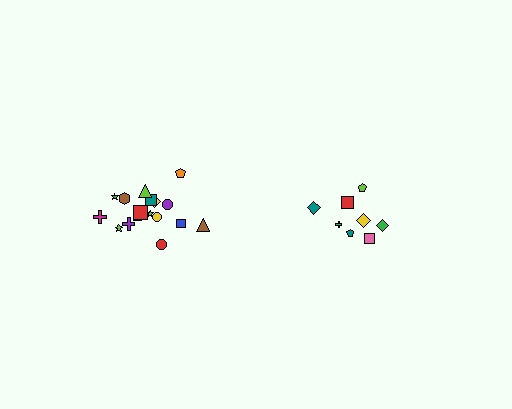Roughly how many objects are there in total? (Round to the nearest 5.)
Roughly 25 objects in total.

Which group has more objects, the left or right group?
The left group.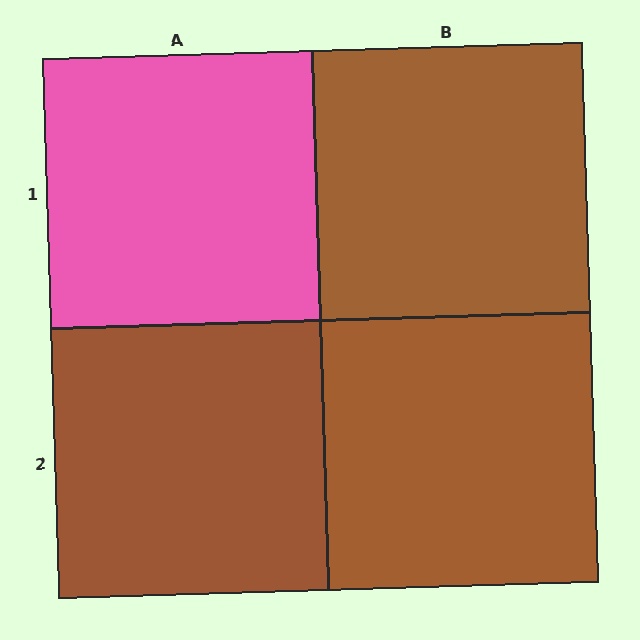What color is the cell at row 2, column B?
Brown.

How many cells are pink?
1 cell is pink.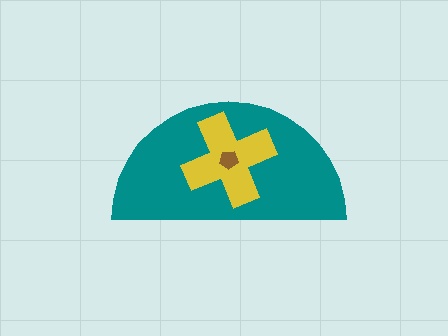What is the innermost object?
The brown pentagon.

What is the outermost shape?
The teal semicircle.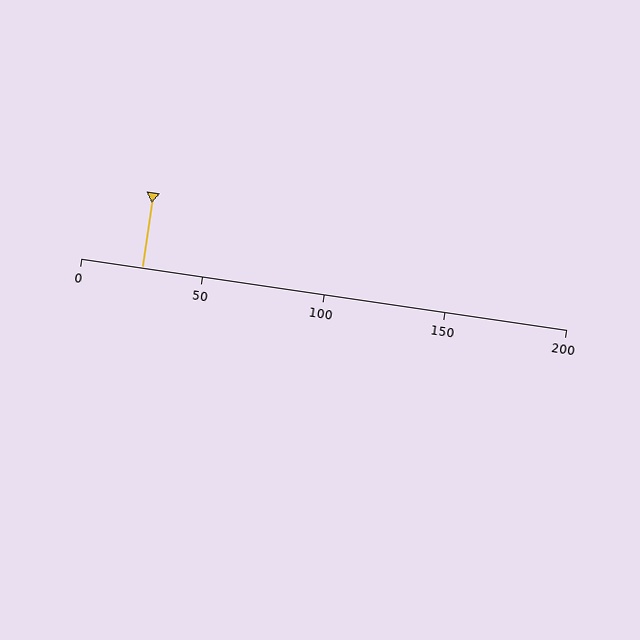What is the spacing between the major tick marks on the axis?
The major ticks are spaced 50 apart.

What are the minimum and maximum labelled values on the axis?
The axis runs from 0 to 200.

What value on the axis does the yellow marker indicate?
The marker indicates approximately 25.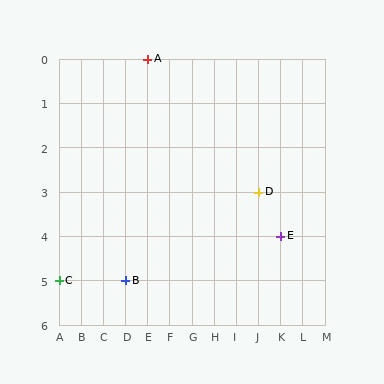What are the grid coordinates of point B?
Point B is at grid coordinates (D, 5).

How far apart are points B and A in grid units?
Points B and A are 1 column and 5 rows apart (about 5.1 grid units diagonally).